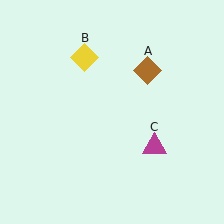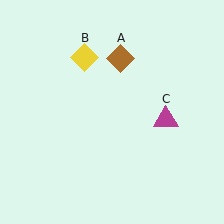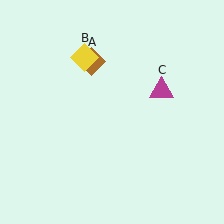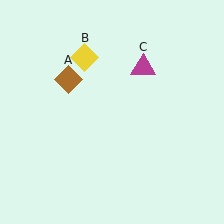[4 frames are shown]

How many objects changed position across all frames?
2 objects changed position: brown diamond (object A), magenta triangle (object C).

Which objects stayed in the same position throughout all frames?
Yellow diamond (object B) remained stationary.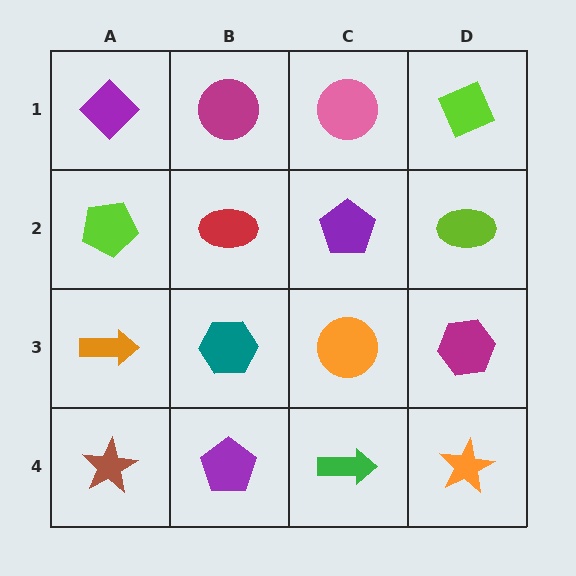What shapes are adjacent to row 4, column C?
An orange circle (row 3, column C), a purple pentagon (row 4, column B), an orange star (row 4, column D).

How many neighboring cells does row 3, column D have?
3.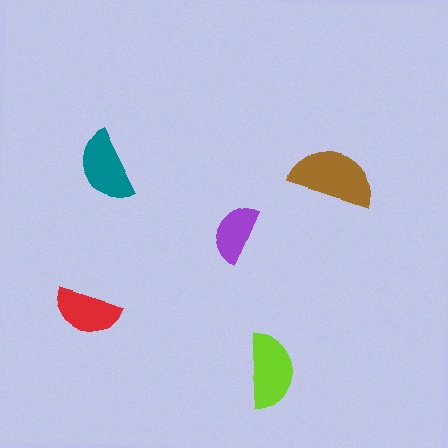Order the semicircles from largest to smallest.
the brown one, the lime one, the teal one, the red one, the purple one.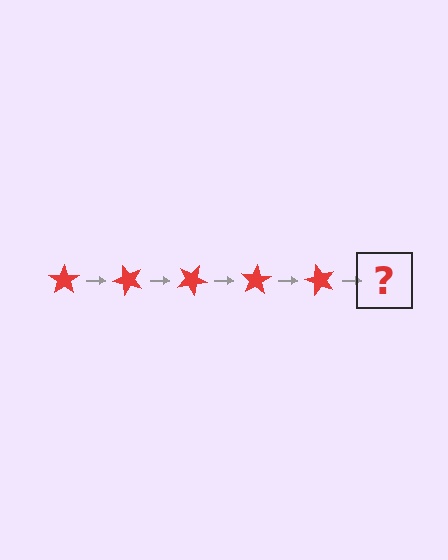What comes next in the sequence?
The next element should be a red star rotated 250 degrees.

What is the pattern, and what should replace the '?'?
The pattern is that the star rotates 50 degrees each step. The '?' should be a red star rotated 250 degrees.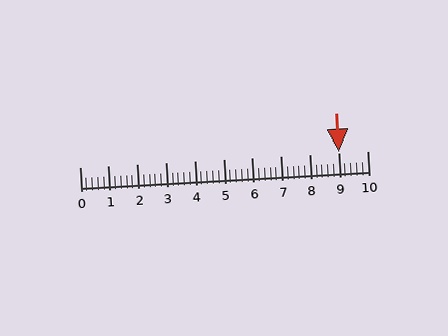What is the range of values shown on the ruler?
The ruler shows values from 0 to 10.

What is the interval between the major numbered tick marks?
The major tick marks are spaced 1 units apart.